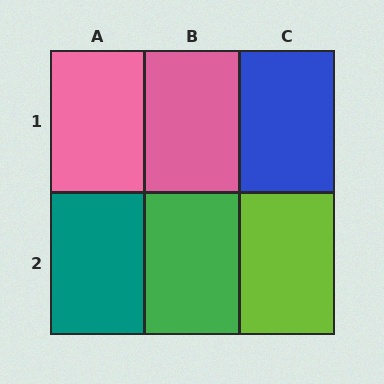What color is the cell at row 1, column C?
Blue.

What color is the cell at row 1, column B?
Pink.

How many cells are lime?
1 cell is lime.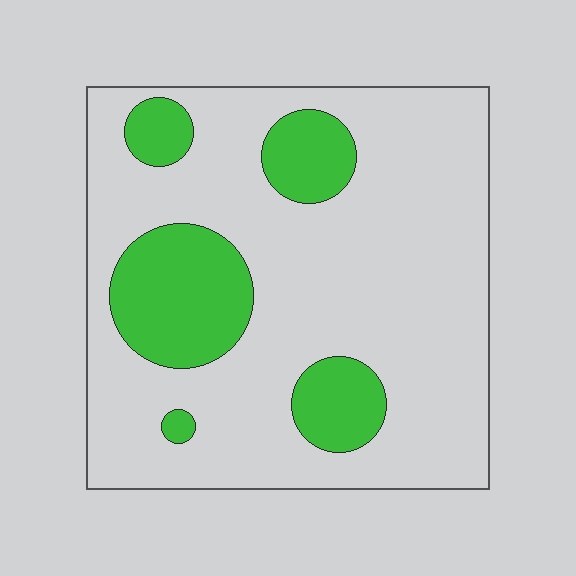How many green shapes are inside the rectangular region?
5.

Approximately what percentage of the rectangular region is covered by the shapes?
Approximately 20%.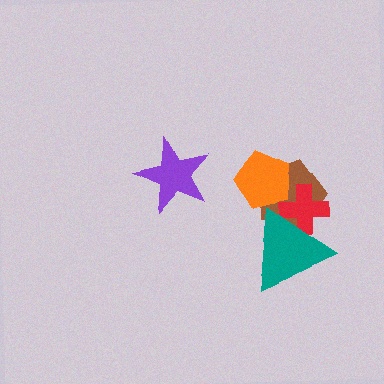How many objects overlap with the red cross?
3 objects overlap with the red cross.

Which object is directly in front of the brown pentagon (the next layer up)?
The red cross is directly in front of the brown pentagon.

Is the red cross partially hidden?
Yes, it is partially covered by another shape.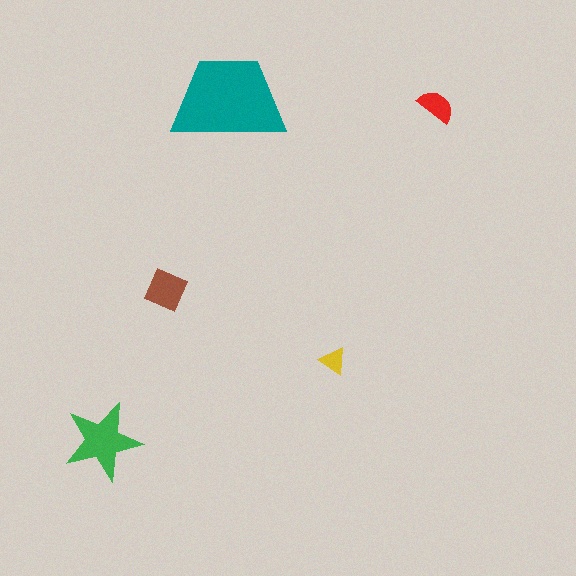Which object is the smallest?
The yellow triangle.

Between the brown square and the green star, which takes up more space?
The green star.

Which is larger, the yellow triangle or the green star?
The green star.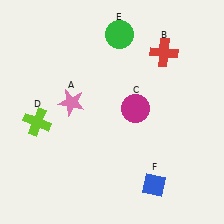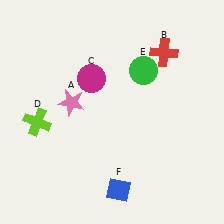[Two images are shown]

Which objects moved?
The objects that moved are: the magenta circle (C), the green circle (E), the blue diamond (F).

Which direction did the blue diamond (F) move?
The blue diamond (F) moved left.